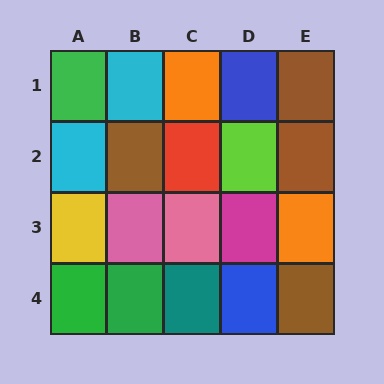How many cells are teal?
1 cell is teal.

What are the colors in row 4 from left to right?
Green, green, teal, blue, brown.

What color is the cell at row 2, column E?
Brown.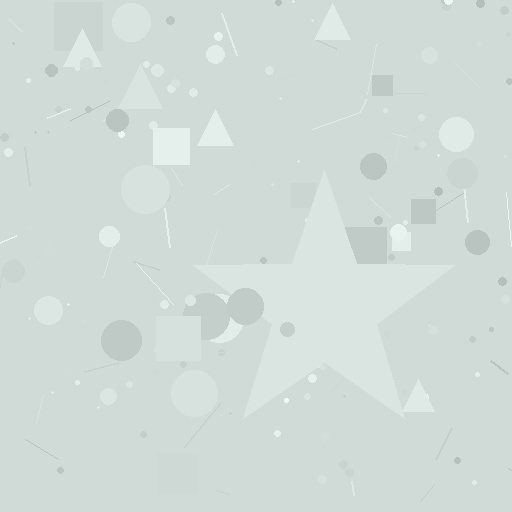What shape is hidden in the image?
A star is hidden in the image.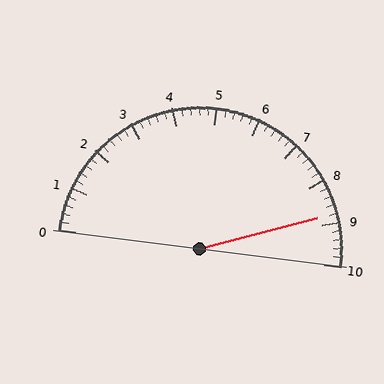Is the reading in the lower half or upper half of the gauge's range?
The reading is in the upper half of the range (0 to 10).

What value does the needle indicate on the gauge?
The needle indicates approximately 8.8.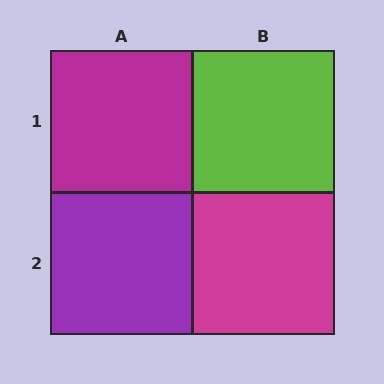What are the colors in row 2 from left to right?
Purple, magenta.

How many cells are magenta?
2 cells are magenta.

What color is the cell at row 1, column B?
Lime.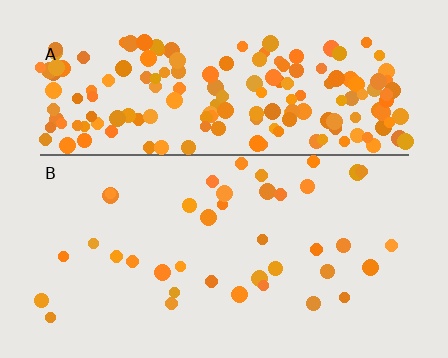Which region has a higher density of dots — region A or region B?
A (the top).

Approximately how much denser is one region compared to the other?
Approximately 4.7× — region A over region B.